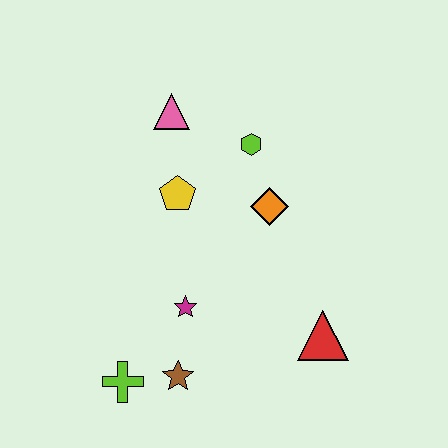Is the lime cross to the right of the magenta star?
No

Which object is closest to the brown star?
The lime cross is closest to the brown star.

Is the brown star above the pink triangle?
No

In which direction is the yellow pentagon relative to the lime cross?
The yellow pentagon is above the lime cross.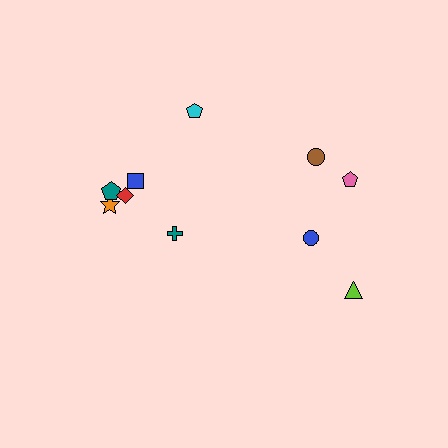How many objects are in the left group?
There are 6 objects.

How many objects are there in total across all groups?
There are 10 objects.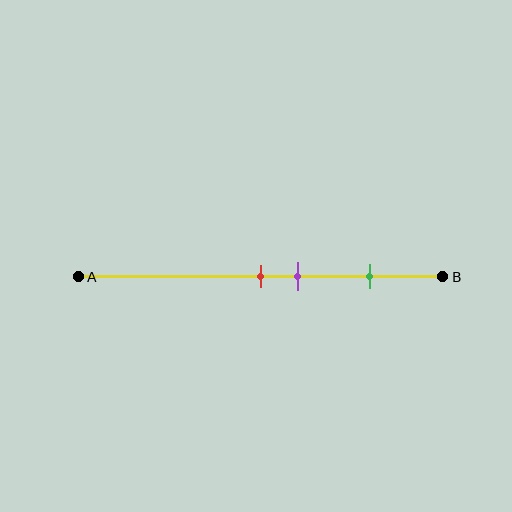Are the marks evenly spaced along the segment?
No, the marks are not evenly spaced.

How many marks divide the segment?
There are 3 marks dividing the segment.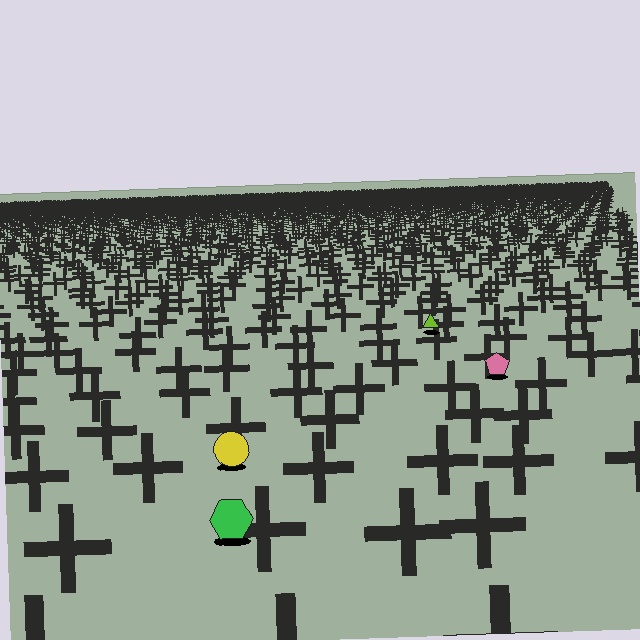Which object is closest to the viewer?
The green hexagon is closest. The texture marks near it are larger and more spread out.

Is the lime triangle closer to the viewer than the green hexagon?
No. The green hexagon is closer — you can tell from the texture gradient: the ground texture is coarser near it.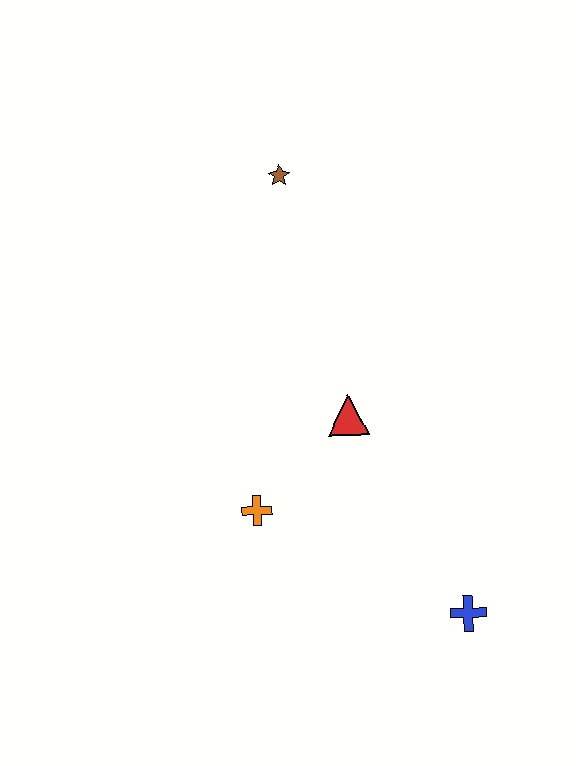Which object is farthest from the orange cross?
The brown star is farthest from the orange cross.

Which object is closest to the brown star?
The red triangle is closest to the brown star.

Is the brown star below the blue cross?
No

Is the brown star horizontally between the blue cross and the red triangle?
No